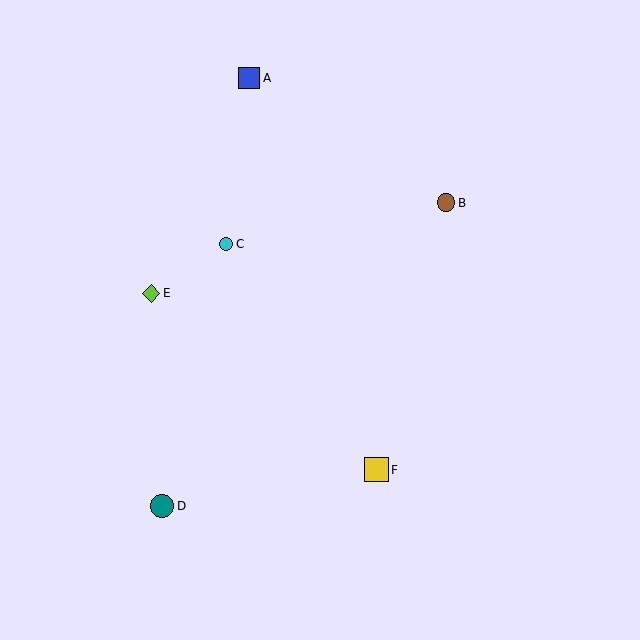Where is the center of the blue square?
The center of the blue square is at (249, 78).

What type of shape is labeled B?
Shape B is a brown circle.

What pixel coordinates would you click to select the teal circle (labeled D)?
Click at (162, 506) to select the teal circle D.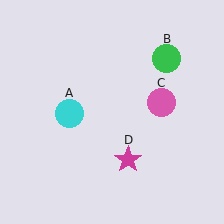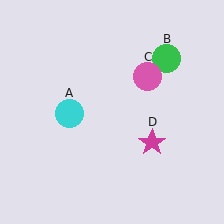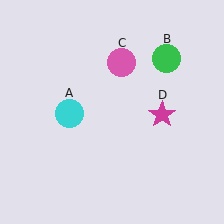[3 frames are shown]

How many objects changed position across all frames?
2 objects changed position: pink circle (object C), magenta star (object D).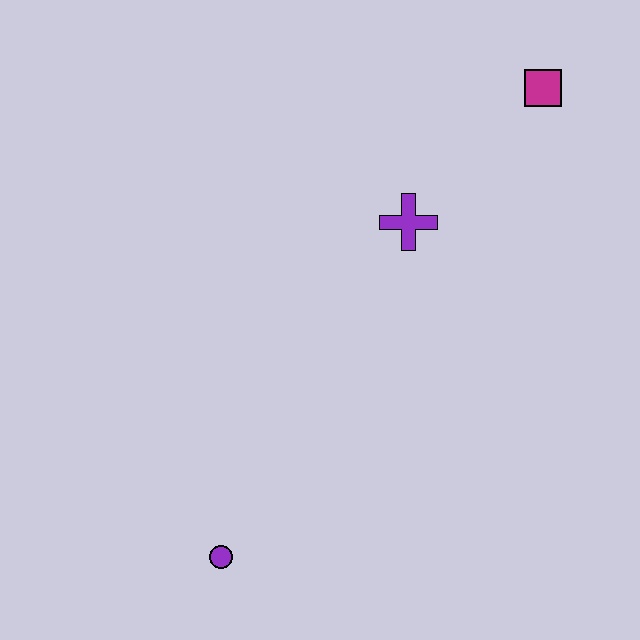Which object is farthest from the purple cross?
The purple circle is farthest from the purple cross.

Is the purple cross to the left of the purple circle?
No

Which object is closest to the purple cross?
The magenta square is closest to the purple cross.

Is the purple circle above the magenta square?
No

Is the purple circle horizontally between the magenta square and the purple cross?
No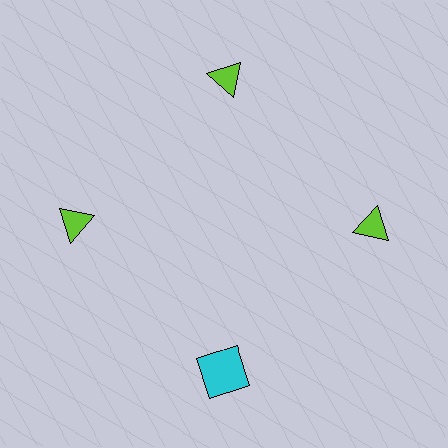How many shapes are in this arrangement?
There are 4 shapes arranged in a ring pattern.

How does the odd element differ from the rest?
It differs in both color (cyan instead of lime) and shape (square instead of triangle).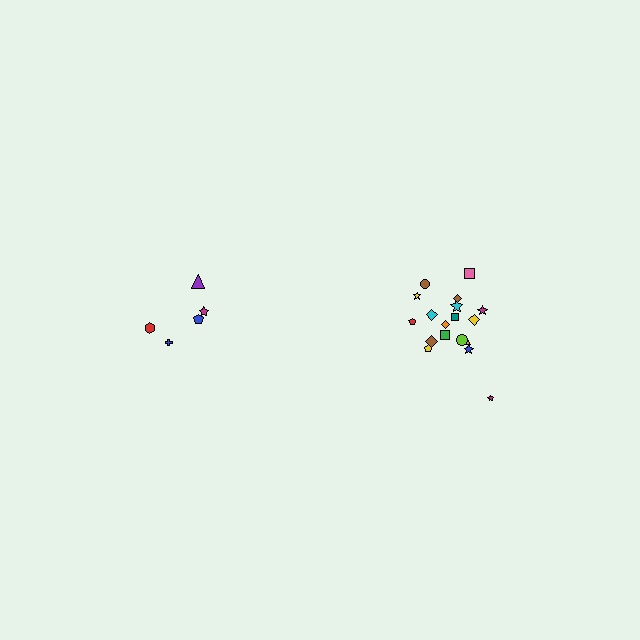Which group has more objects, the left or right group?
The right group.